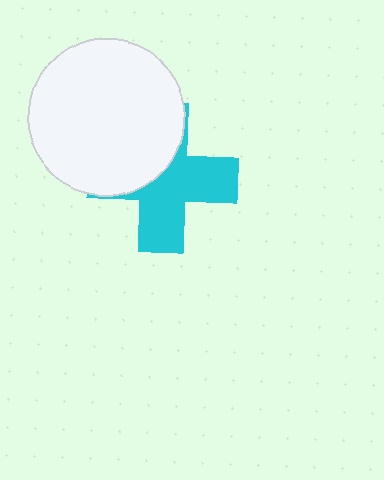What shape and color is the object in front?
The object in front is a white circle.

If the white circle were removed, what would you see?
You would see the complete cyan cross.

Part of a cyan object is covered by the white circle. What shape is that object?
It is a cross.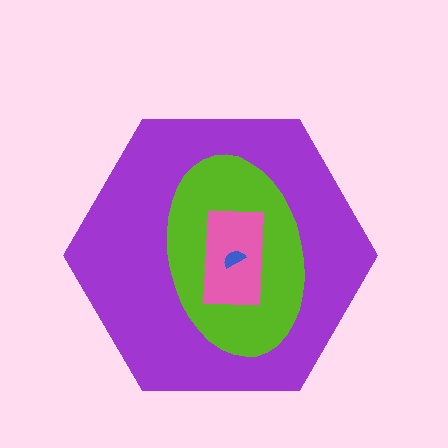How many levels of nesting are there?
4.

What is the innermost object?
The blue semicircle.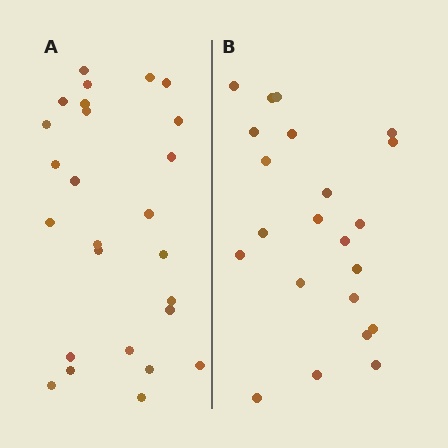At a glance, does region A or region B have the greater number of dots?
Region A (the left region) has more dots.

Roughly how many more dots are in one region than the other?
Region A has about 4 more dots than region B.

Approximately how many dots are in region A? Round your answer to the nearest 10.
About 30 dots. (The exact count is 26, which rounds to 30.)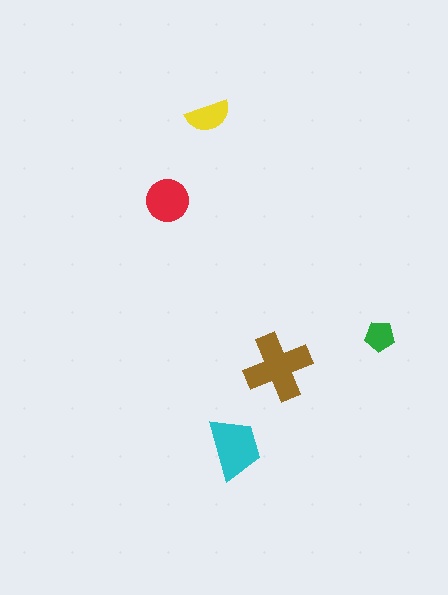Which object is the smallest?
The green pentagon.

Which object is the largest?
The brown cross.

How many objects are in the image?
There are 5 objects in the image.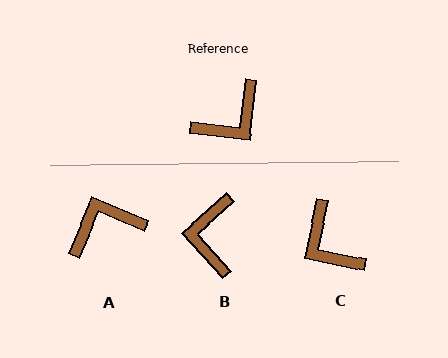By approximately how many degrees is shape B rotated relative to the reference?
Approximately 132 degrees clockwise.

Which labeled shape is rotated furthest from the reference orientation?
A, about 164 degrees away.